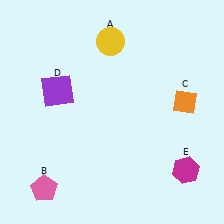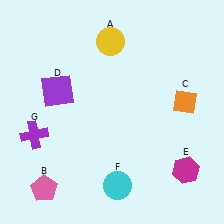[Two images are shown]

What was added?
A cyan circle (F), a purple cross (G) were added in Image 2.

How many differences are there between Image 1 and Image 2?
There are 2 differences between the two images.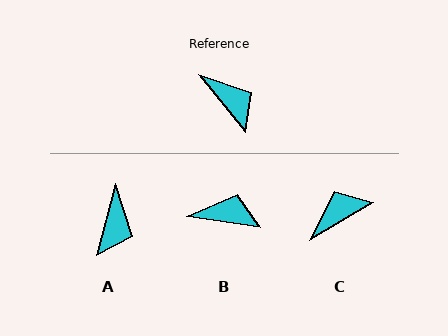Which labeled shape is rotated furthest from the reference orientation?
C, about 81 degrees away.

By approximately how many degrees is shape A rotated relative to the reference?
Approximately 54 degrees clockwise.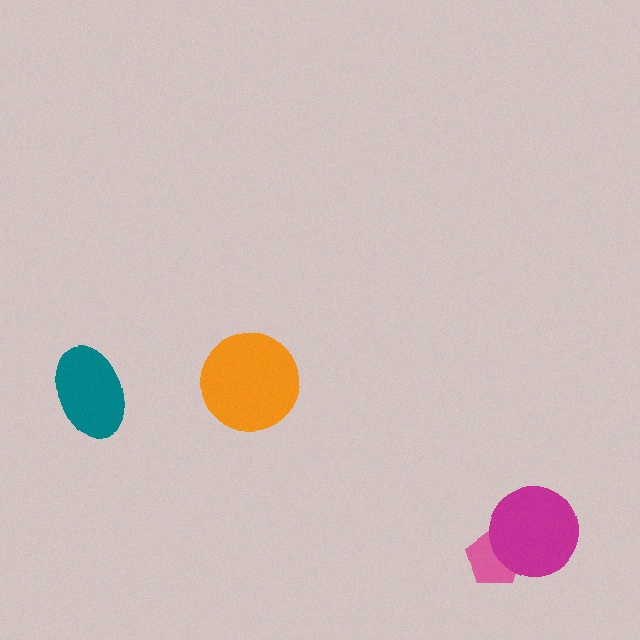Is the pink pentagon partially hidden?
Yes, it is partially covered by another shape.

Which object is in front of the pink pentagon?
The magenta circle is in front of the pink pentagon.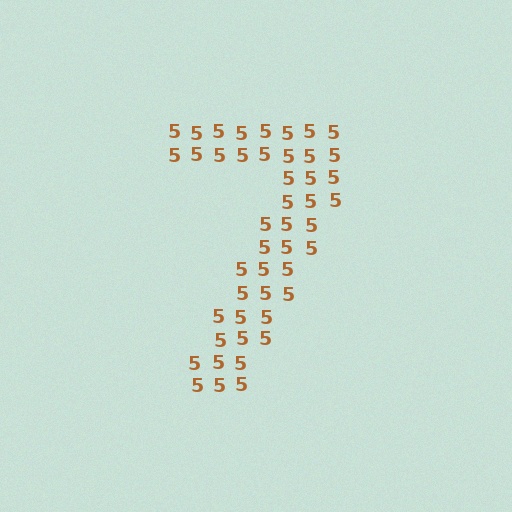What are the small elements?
The small elements are digit 5's.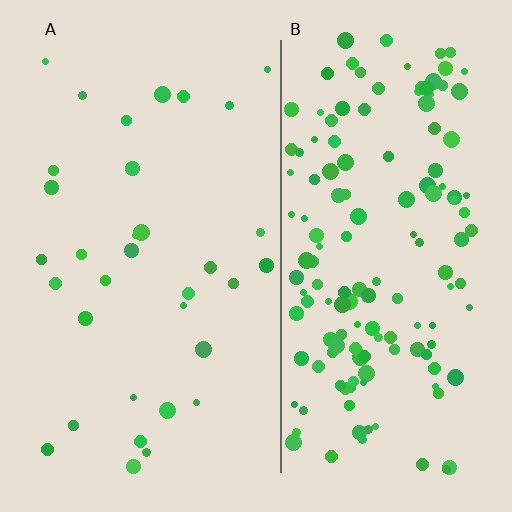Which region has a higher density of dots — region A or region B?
B (the right).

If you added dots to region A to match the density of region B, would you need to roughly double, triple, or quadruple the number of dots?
Approximately quadruple.